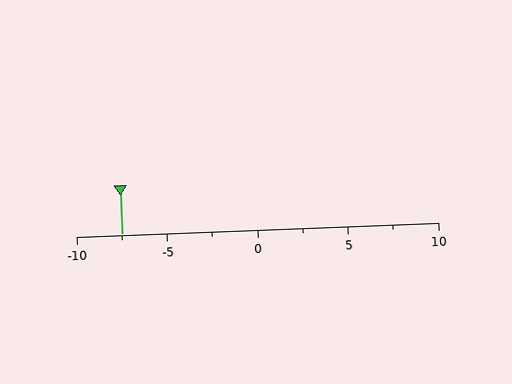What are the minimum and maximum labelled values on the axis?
The axis runs from -10 to 10.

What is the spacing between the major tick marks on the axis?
The major ticks are spaced 5 apart.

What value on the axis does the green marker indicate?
The marker indicates approximately -7.5.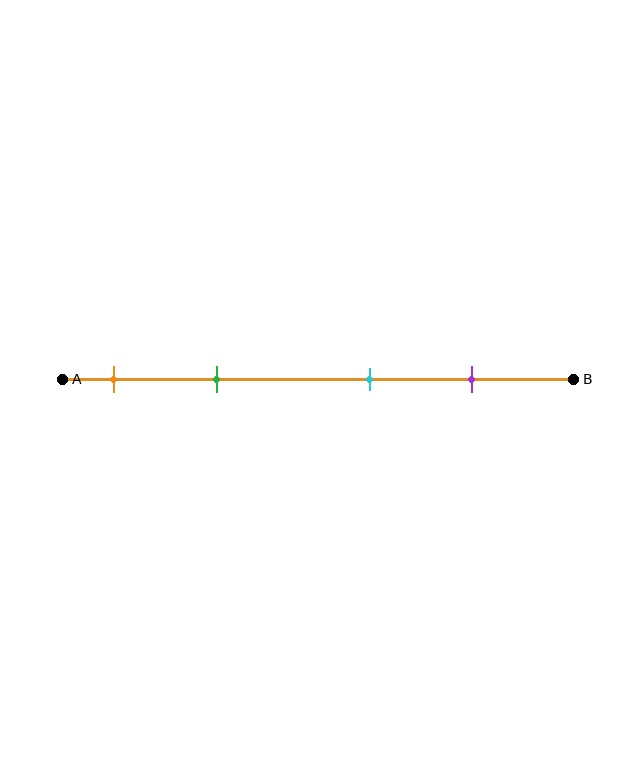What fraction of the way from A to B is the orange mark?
The orange mark is approximately 10% (0.1) of the way from A to B.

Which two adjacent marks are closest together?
The orange and green marks are the closest adjacent pair.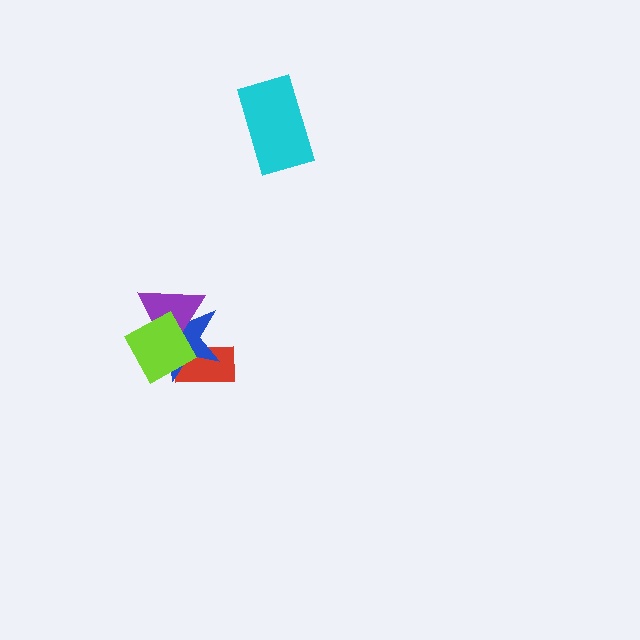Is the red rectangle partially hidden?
Yes, it is partially covered by another shape.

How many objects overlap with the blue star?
3 objects overlap with the blue star.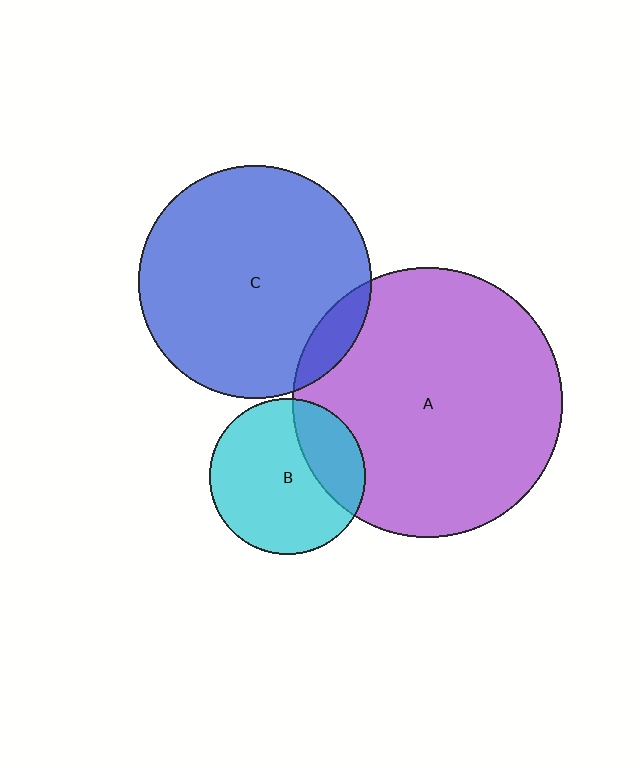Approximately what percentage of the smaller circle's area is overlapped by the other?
Approximately 10%.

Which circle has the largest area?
Circle A (purple).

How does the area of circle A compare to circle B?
Approximately 3.0 times.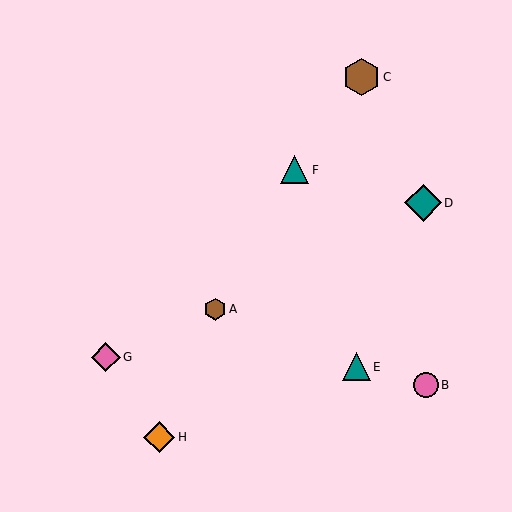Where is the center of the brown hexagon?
The center of the brown hexagon is at (362, 77).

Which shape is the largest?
The brown hexagon (labeled C) is the largest.